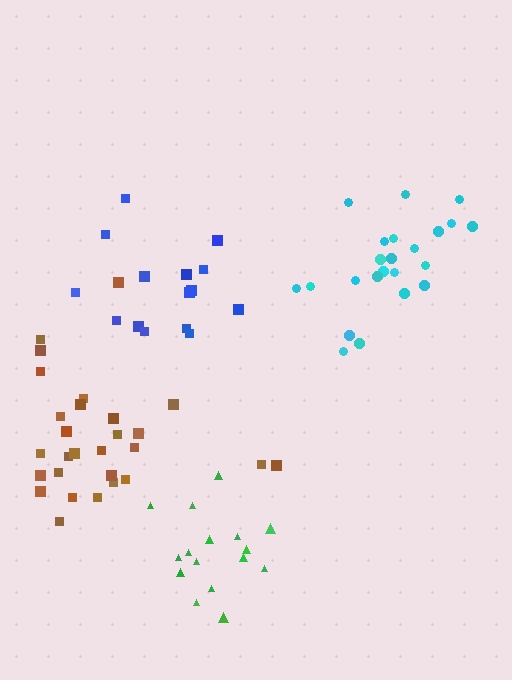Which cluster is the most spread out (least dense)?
Brown.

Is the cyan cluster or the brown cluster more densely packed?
Cyan.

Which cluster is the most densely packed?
Green.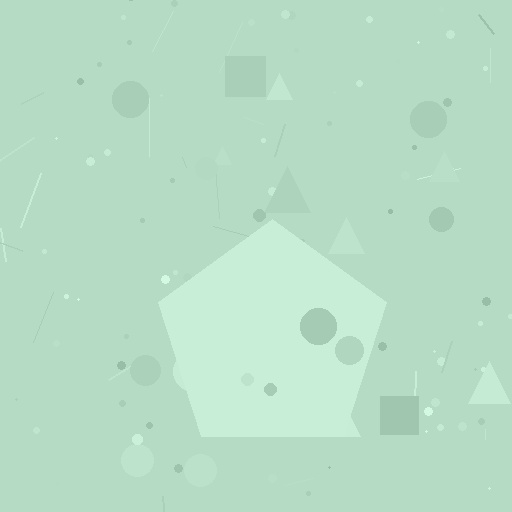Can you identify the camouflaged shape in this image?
The camouflaged shape is a pentagon.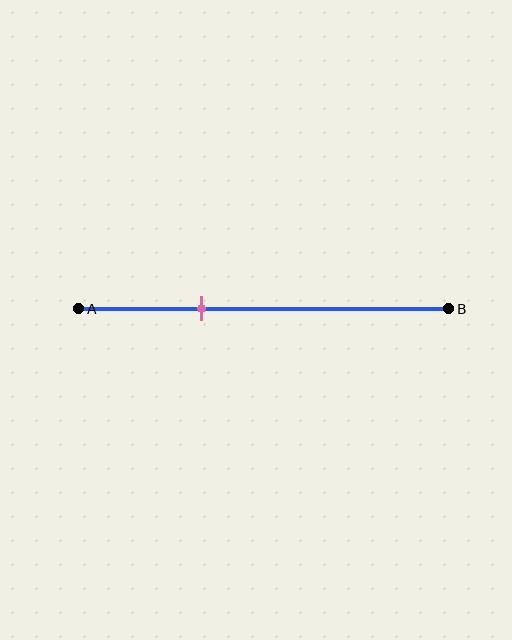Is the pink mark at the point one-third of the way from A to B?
Yes, the mark is approximately at the one-third point.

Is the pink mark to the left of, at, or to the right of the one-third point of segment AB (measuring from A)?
The pink mark is approximately at the one-third point of segment AB.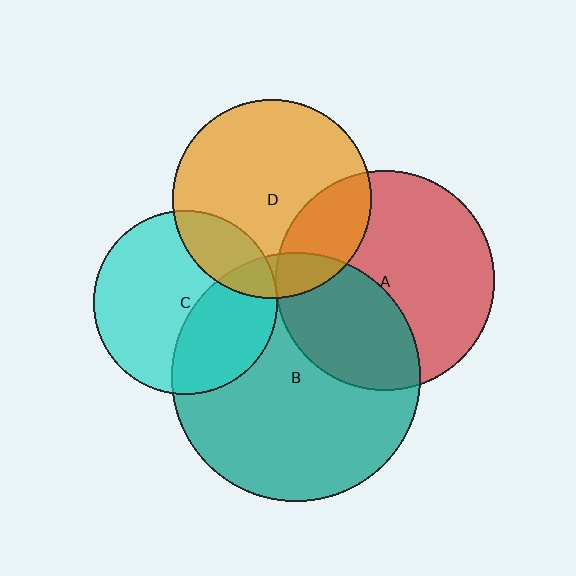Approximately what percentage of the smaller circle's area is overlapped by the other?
Approximately 35%.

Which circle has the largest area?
Circle B (teal).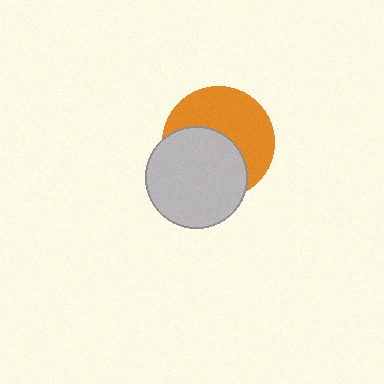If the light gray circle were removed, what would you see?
You would see the complete orange circle.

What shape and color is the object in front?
The object in front is a light gray circle.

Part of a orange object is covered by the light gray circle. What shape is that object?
It is a circle.